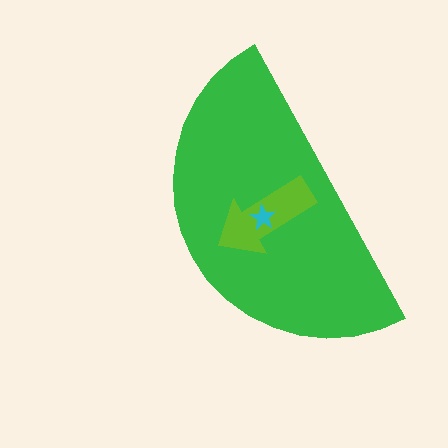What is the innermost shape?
The cyan star.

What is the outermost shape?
The green semicircle.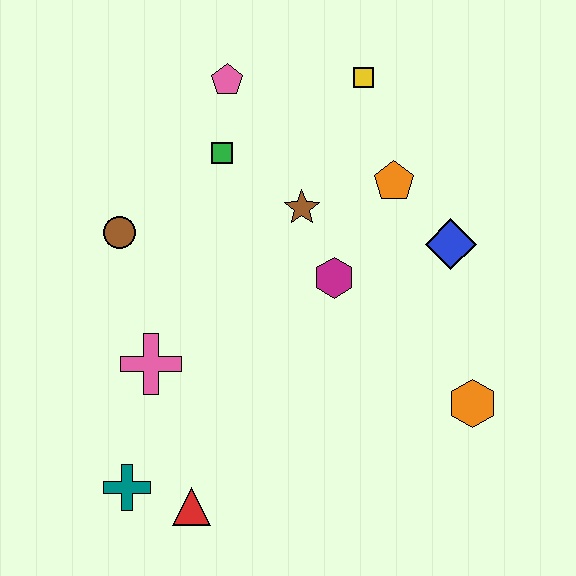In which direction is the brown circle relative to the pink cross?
The brown circle is above the pink cross.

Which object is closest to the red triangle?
The teal cross is closest to the red triangle.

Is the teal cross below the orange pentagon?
Yes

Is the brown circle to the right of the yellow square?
No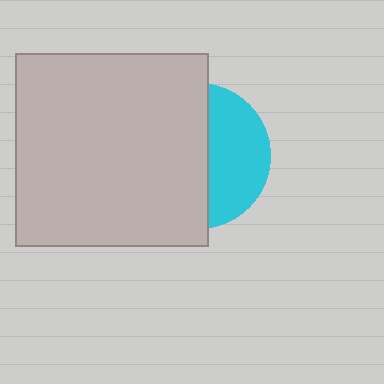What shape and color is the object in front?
The object in front is a light gray square.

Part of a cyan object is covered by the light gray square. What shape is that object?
It is a circle.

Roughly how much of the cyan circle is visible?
A small part of it is visible (roughly 40%).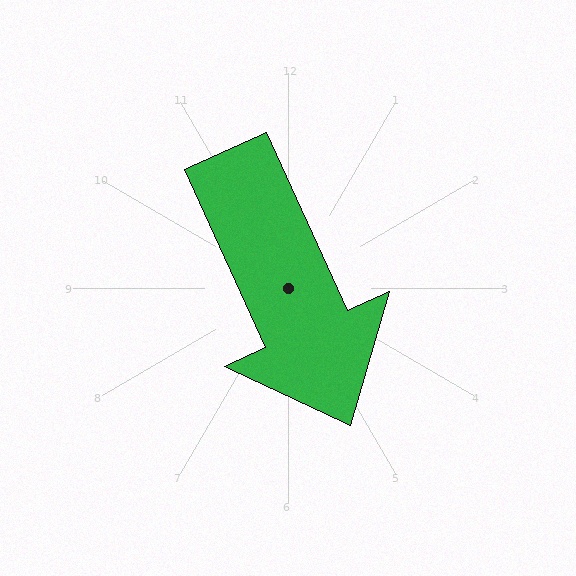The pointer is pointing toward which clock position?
Roughly 5 o'clock.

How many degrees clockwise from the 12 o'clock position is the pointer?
Approximately 155 degrees.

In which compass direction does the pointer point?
Southeast.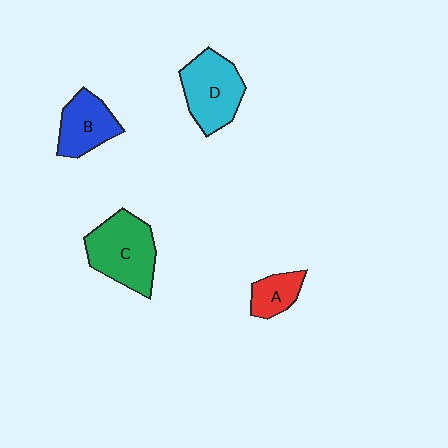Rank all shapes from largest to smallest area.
From largest to smallest: C (green), D (cyan), B (blue), A (red).